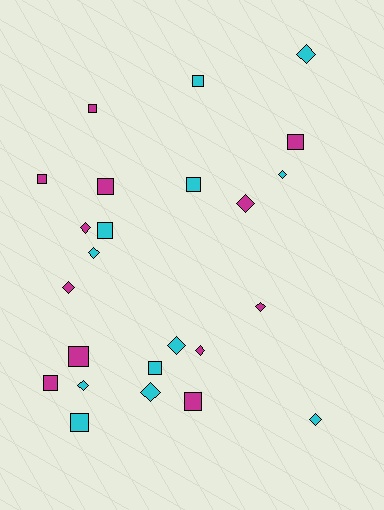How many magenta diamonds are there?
There are 5 magenta diamonds.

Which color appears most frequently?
Cyan, with 12 objects.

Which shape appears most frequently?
Square, with 12 objects.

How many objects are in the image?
There are 24 objects.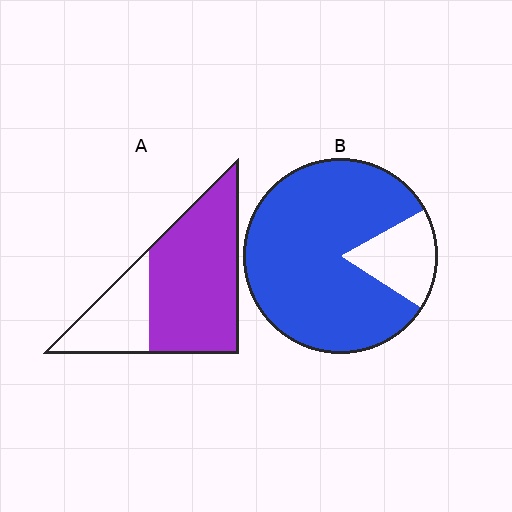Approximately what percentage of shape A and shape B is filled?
A is approximately 70% and B is approximately 85%.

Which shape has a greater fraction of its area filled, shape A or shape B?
Shape B.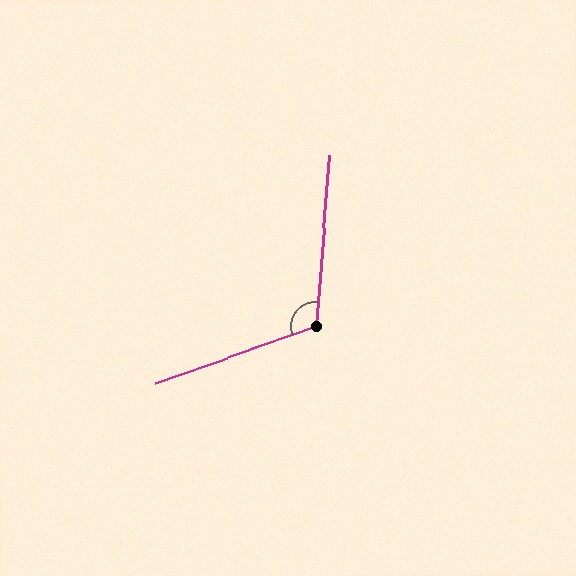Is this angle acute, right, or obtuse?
It is obtuse.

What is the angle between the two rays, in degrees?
Approximately 114 degrees.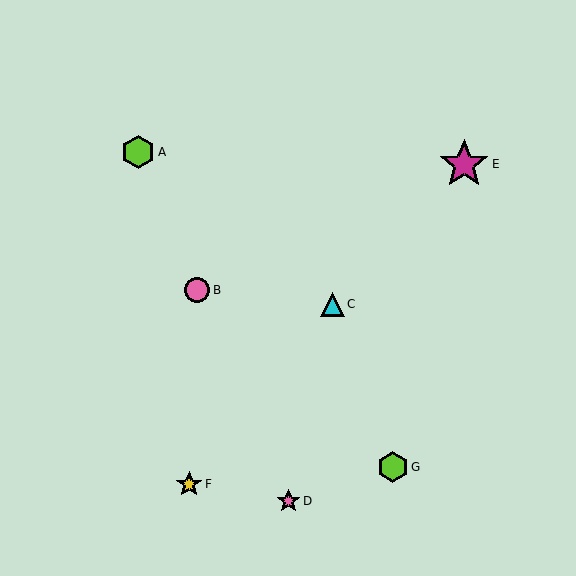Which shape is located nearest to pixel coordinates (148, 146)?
The lime hexagon (labeled A) at (138, 152) is nearest to that location.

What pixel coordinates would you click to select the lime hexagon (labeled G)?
Click at (393, 467) to select the lime hexagon G.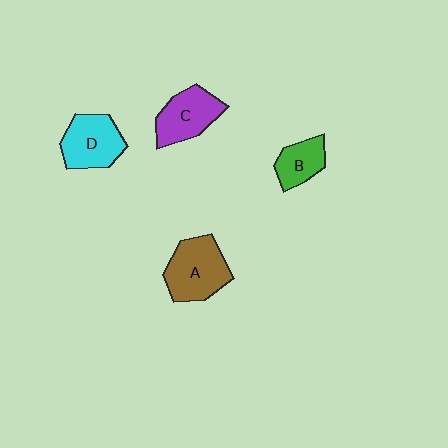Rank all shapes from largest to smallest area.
From largest to smallest: A (brown), D (cyan), C (purple), B (green).